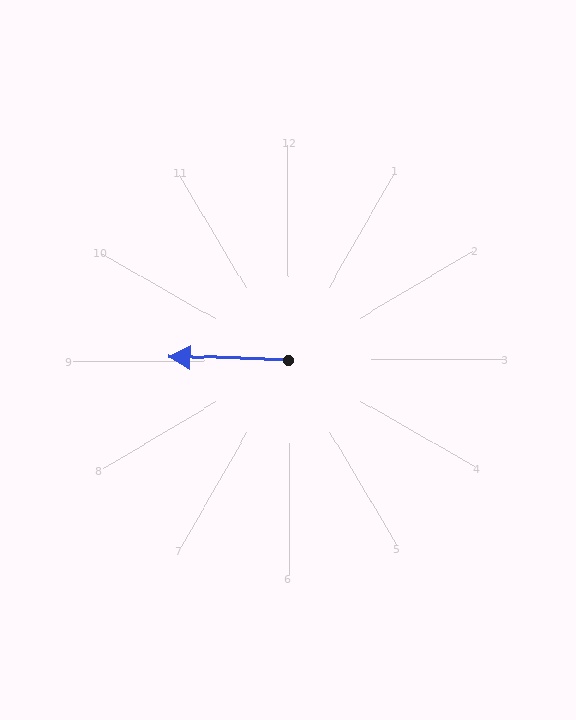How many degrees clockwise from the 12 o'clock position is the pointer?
Approximately 272 degrees.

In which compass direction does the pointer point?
West.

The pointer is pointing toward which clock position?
Roughly 9 o'clock.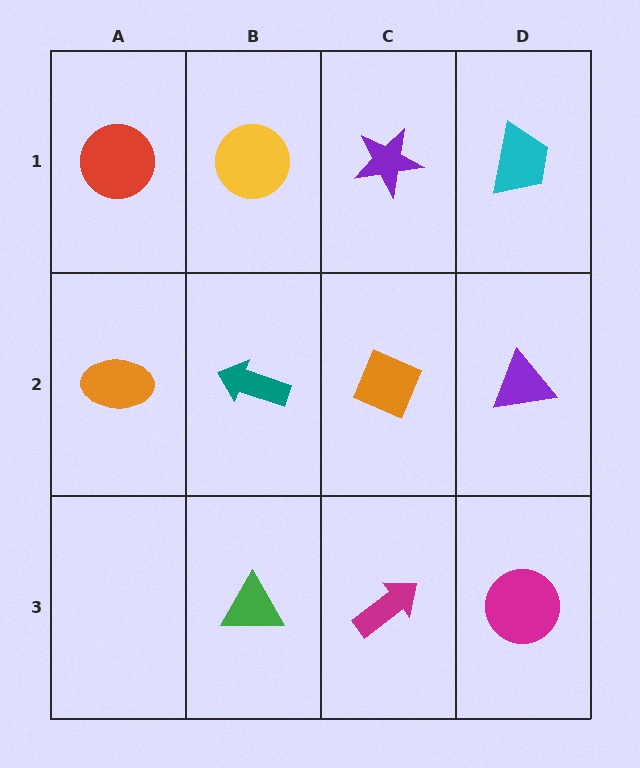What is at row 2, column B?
A teal arrow.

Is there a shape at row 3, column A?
No, that cell is empty.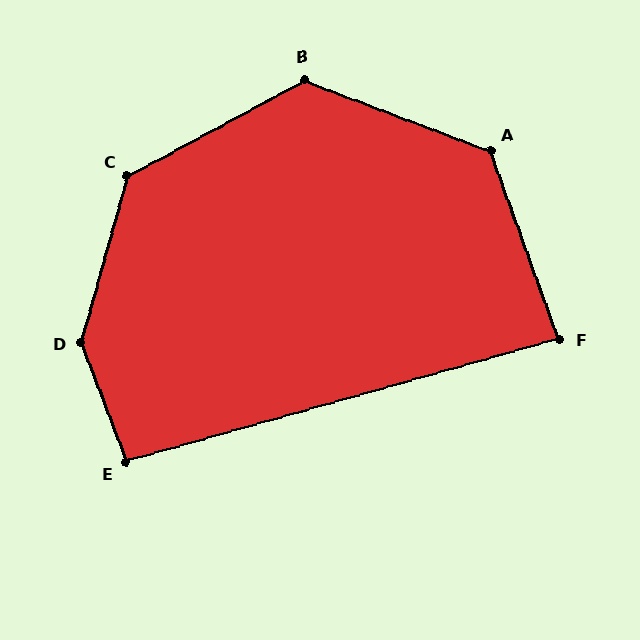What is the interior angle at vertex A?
Approximately 131 degrees (obtuse).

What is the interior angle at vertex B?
Approximately 131 degrees (obtuse).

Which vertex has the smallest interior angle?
F, at approximately 86 degrees.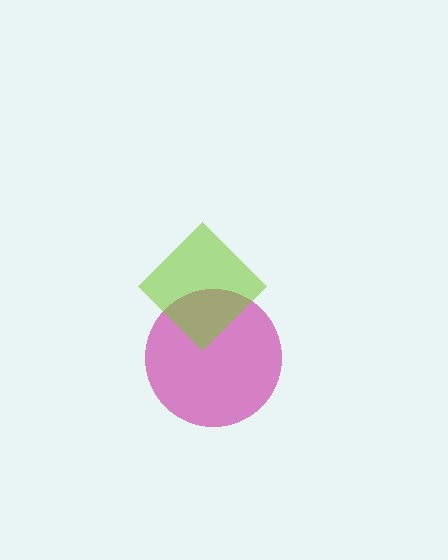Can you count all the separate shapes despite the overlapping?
Yes, there are 2 separate shapes.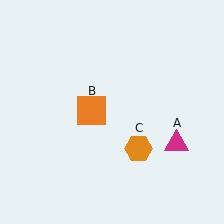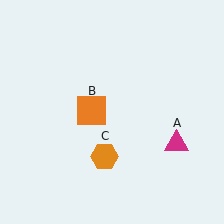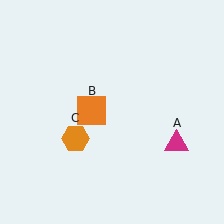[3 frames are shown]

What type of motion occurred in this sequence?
The orange hexagon (object C) rotated clockwise around the center of the scene.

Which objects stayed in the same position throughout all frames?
Magenta triangle (object A) and orange square (object B) remained stationary.